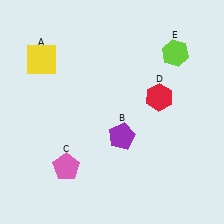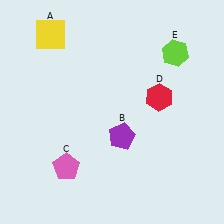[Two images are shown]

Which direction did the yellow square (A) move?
The yellow square (A) moved up.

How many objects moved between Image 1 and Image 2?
1 object moved between the two images.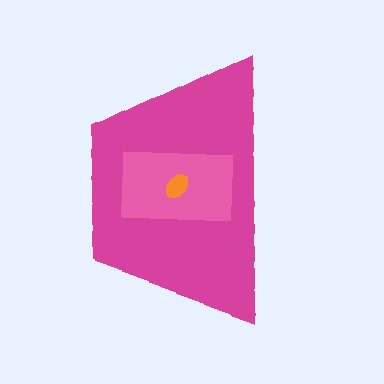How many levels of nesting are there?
3.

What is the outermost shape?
The magenta trapezoid.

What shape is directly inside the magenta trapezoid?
The pink rectangle.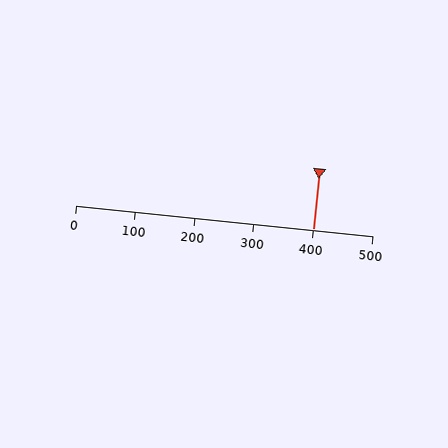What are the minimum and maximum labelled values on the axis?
The axis runs from 0 to 500.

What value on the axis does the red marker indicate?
The marker indicates approximately 400.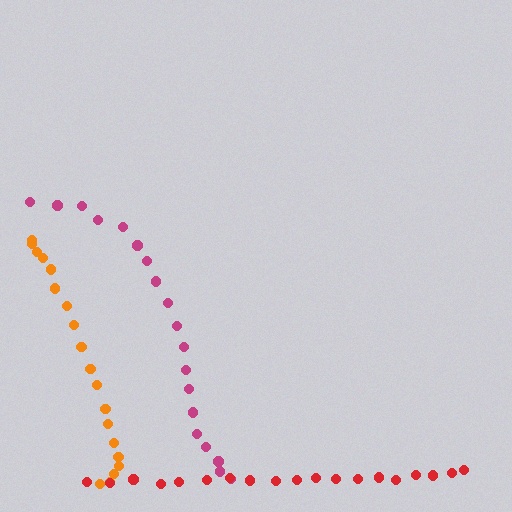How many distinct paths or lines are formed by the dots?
There are 3 distinct paths.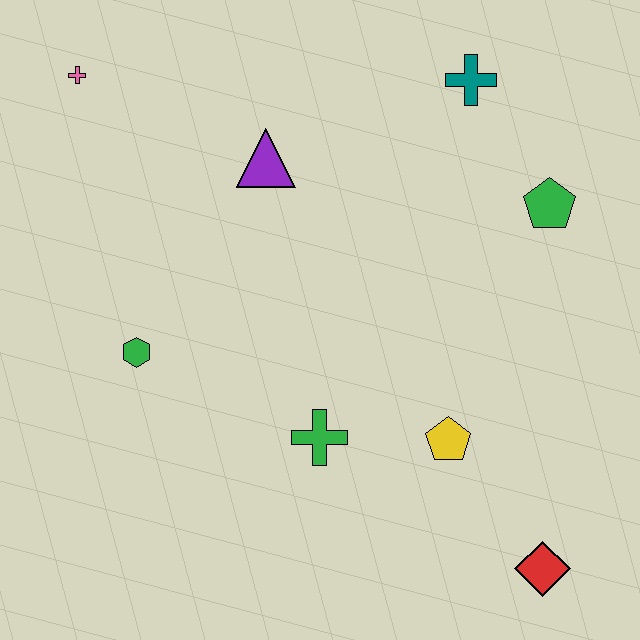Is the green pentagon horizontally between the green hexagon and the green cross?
No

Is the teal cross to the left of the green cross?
No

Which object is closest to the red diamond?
The yellow pentagon is closest to the red diamond.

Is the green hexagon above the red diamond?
Yes